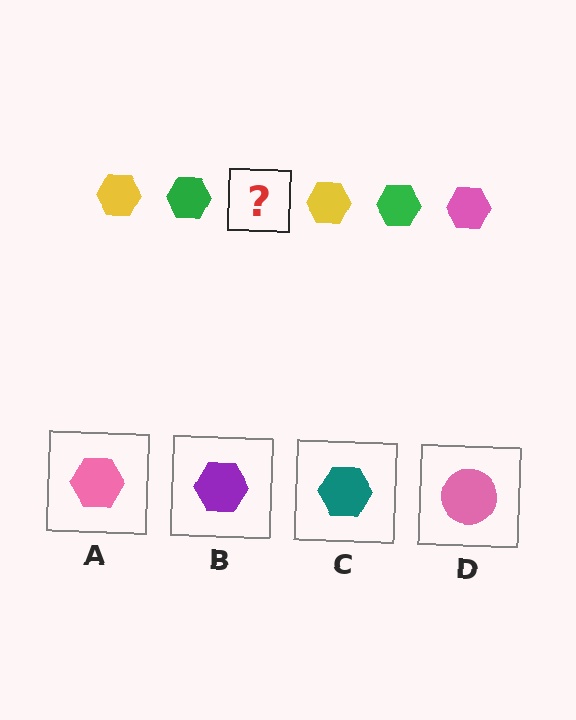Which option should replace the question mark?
Option A.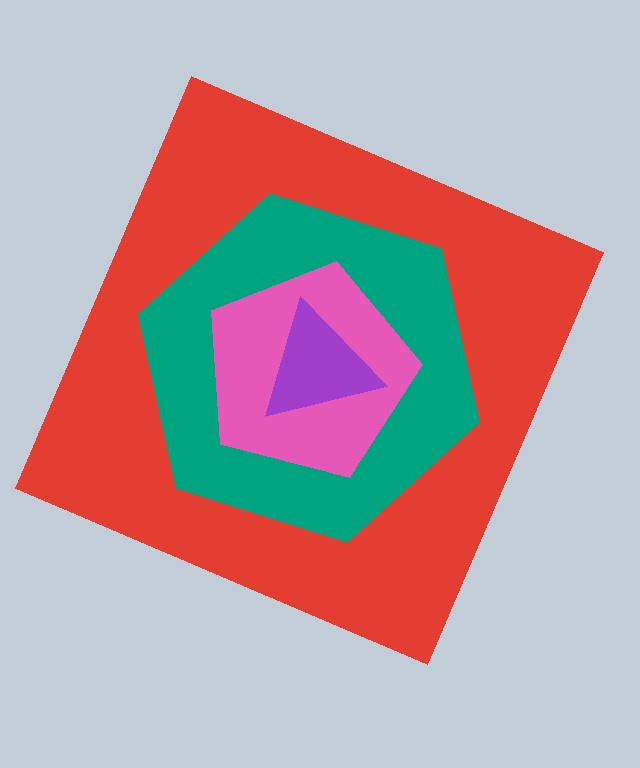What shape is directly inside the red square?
The teal hexagon.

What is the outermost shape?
The red square.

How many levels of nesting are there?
4.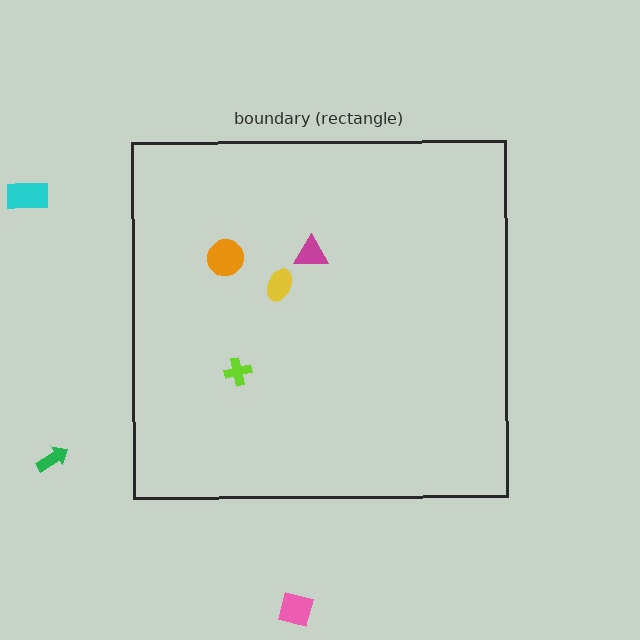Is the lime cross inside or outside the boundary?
Inside.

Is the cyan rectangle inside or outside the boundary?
Outside.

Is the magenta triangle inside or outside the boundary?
Inside.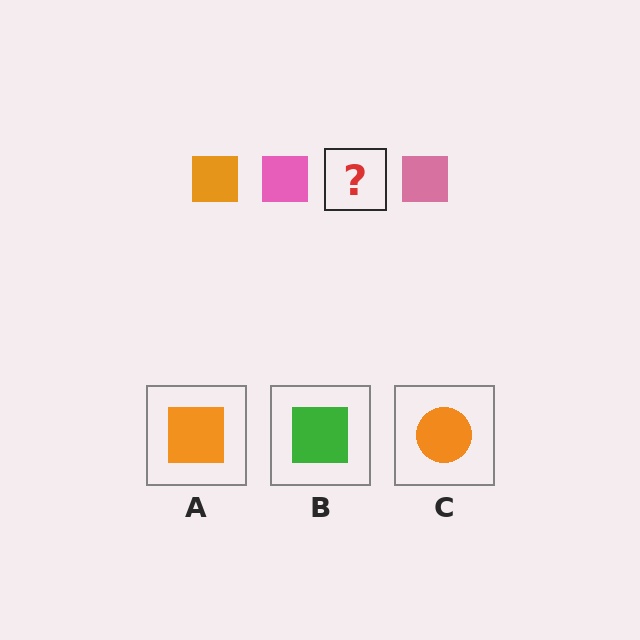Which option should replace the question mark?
Option A.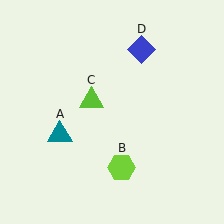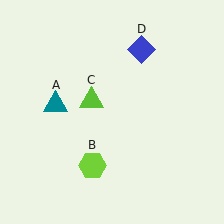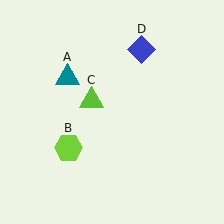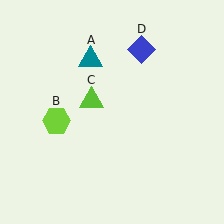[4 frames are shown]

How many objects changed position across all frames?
2 objects changed position: teal triangle (object A), lime hexagon (object B).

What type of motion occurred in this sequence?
The teal triangle (object A), lime hexagon (object B) rotated clockwise around the center of the scene.